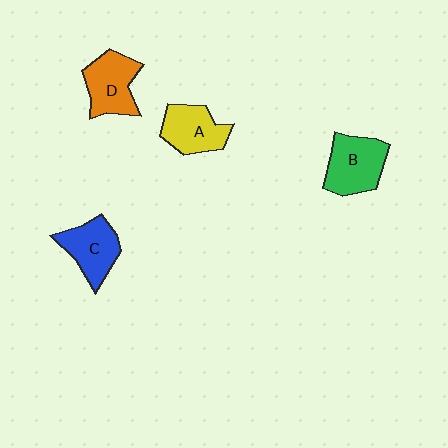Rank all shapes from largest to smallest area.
From largest to smallest: B (green), D (orange), C (blue), A (yellow).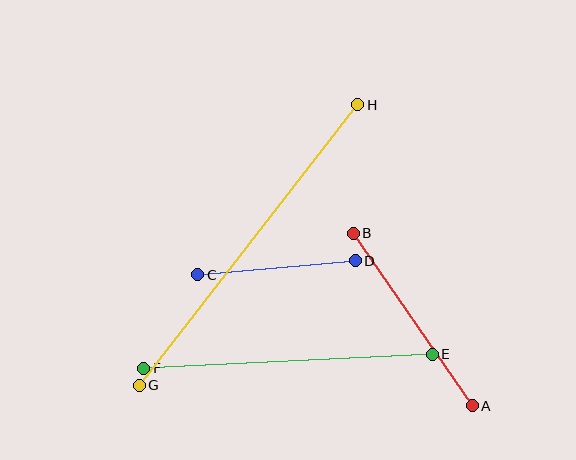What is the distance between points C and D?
The distance is approximately 158 pixels.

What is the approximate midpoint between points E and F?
The midpoint is at approximately (288, 361) pixels.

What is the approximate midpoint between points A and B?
The midpoint is at approximately (413, 320) pixels.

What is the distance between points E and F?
The distance is approximately 288 pixels.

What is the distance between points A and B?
The distance is approximately 210 pixels.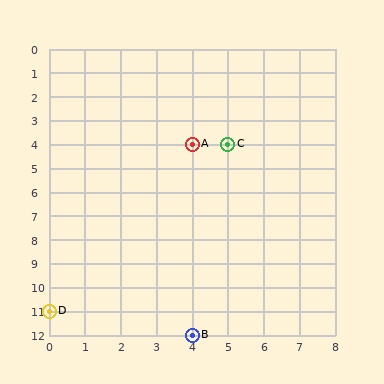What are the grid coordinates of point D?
Point D is at grid coordinates (0, 11).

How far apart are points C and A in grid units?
Points C and A are 1 column apart.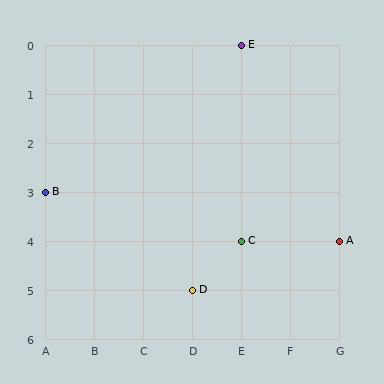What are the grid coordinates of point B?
Point B is at grid coordinates (A, 3).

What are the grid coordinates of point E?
Point E is at grid coordinates (E, 0).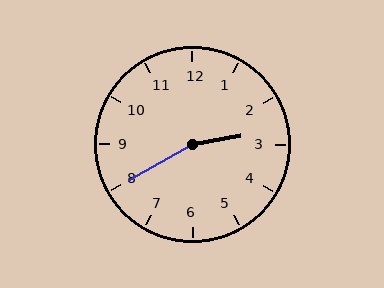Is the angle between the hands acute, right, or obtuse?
It is obtuse.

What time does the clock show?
2:40.